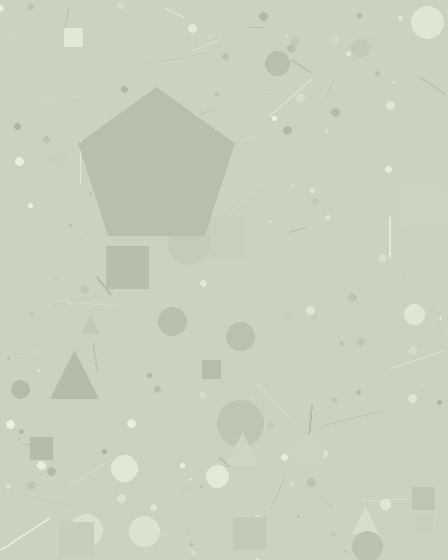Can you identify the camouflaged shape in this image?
The camouflaged shape is a pentagon.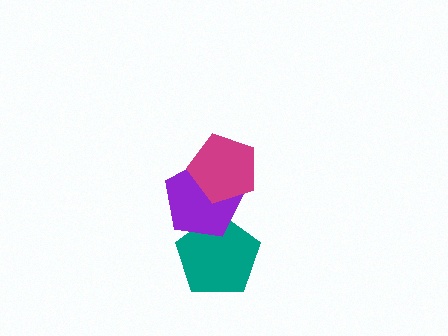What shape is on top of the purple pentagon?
The magenta pentagon is on top of the purple pentagon.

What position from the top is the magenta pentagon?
The magenta pentagon is 1st from the top.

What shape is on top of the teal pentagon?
The purple pentagon is on top of the teal pentagon.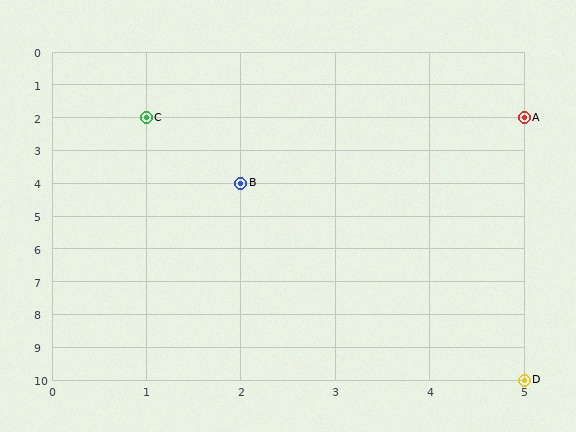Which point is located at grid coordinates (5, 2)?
Point A is at (5, 2).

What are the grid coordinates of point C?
Point C is at grid coordinates (1, 2).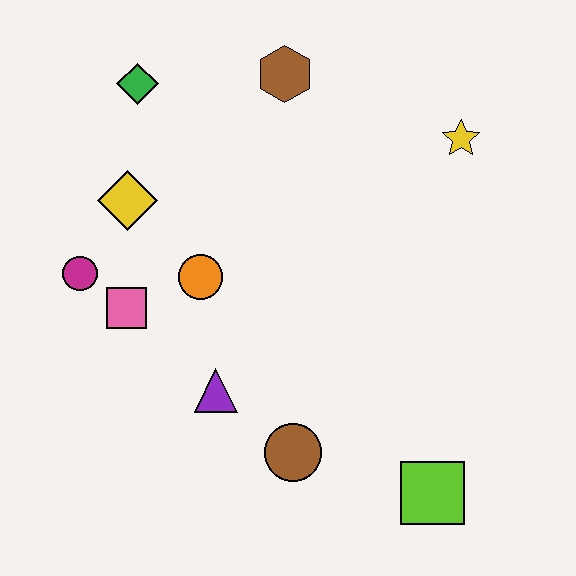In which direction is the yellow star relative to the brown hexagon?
The yellow star is to the right of the brown hexagon.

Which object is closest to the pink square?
The magenta circle is closest to the pink square.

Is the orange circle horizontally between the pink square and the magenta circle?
No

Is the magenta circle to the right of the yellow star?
No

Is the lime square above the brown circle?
No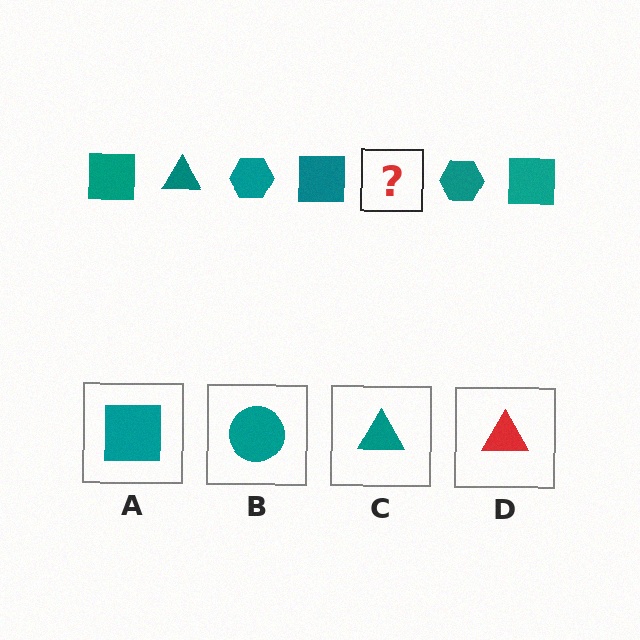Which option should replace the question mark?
Option C.